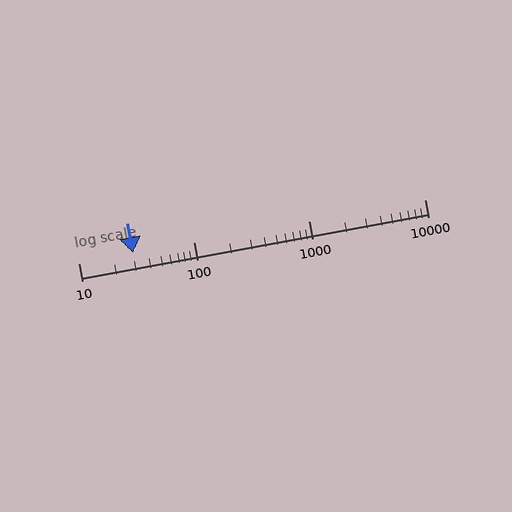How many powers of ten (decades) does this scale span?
The scale spans 3 decades, from 10 to 10000.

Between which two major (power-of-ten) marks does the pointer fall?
The pointer is between 10 and 100.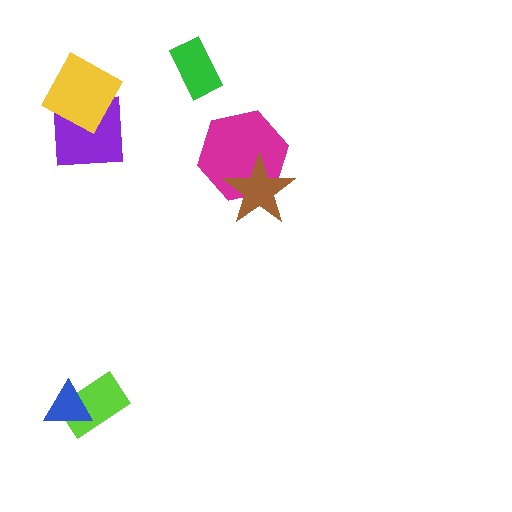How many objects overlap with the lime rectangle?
1 object overlaps with the lime rectangle.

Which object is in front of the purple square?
The yellow diamond is in front of the purple square.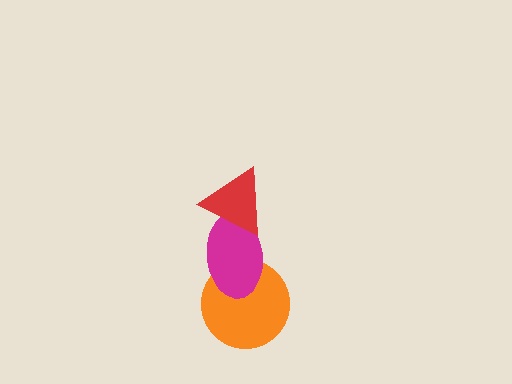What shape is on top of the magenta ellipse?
The red triangle is on top of the magenta ellipse.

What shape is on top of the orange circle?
The magenta ellipse is on top of the orange circle.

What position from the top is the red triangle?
The red triangle is 1st from the top.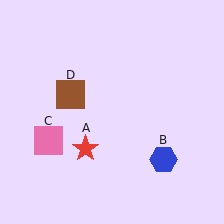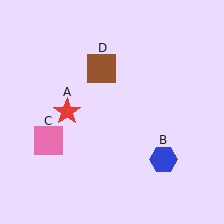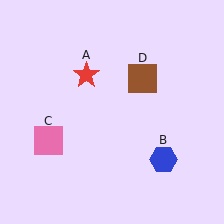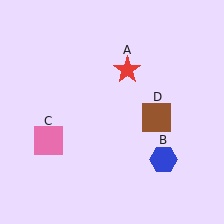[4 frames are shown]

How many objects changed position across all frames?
2 objects changed position: red star (object A), brown square (object D).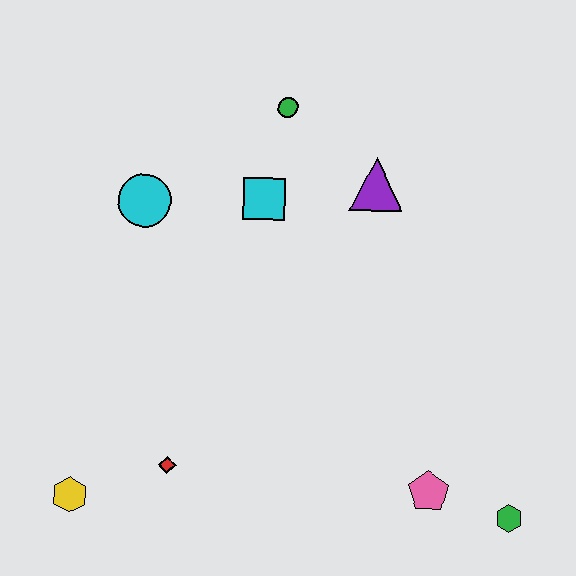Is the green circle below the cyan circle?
No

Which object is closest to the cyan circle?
The cyan square is closest to the cyan circle.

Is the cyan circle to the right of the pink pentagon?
No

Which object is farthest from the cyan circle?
The green hexagon is farthest from the cyan circle.